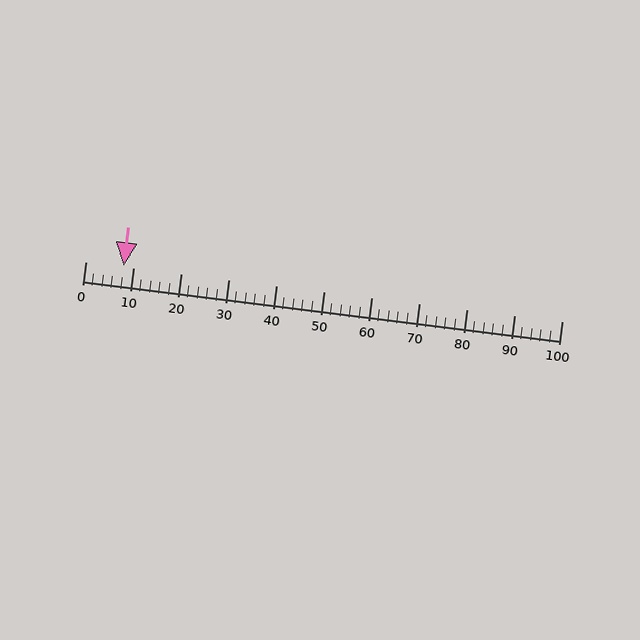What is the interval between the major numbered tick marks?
The major tick marks are spaced 10 units apart.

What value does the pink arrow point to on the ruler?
The pink arrow points to approximately 8.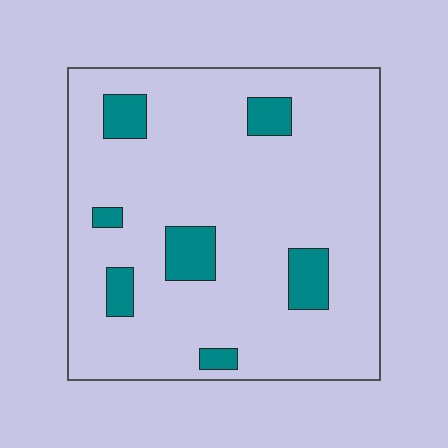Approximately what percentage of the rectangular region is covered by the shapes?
Approximately 10%.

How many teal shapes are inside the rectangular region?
7.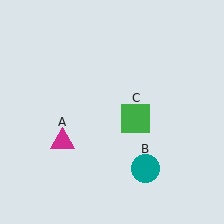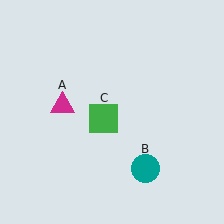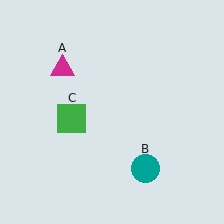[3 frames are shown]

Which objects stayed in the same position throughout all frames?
Teal circle (object B) remained stationary.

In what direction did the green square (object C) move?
The green square (object C) moved left.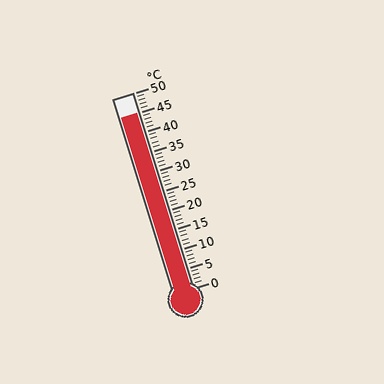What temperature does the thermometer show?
The thermometer shows approximately 45°C.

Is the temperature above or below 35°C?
The temperature is above 35°C.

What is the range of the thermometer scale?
The thermometer scale ranges from 0°C to 50°C.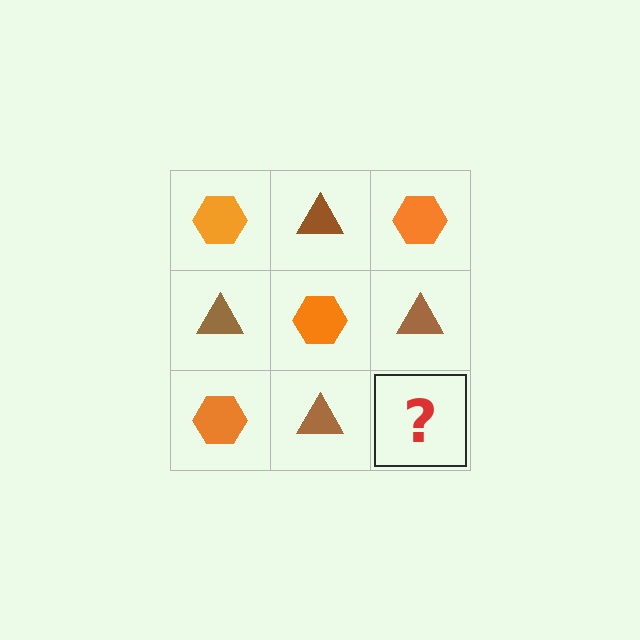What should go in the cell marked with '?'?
The missing cell should contain an orange hexagon.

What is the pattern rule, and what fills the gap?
The rule is that it alternates orange hexagon and brown triangle in a checkerboard pattern. The gap should be filled with an orange hexagon.